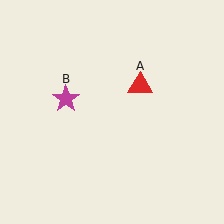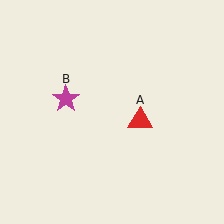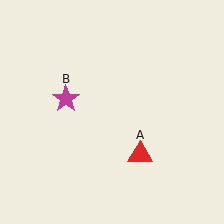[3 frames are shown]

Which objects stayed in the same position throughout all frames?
Magenta star (object B) remained stationary.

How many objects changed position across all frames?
1 object changed position: red triangle (object A).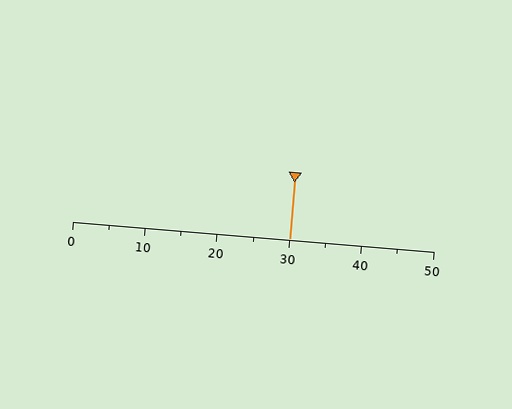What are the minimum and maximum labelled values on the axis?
The axis runs from 0 to 50.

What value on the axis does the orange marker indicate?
The marker indicates approximately 30.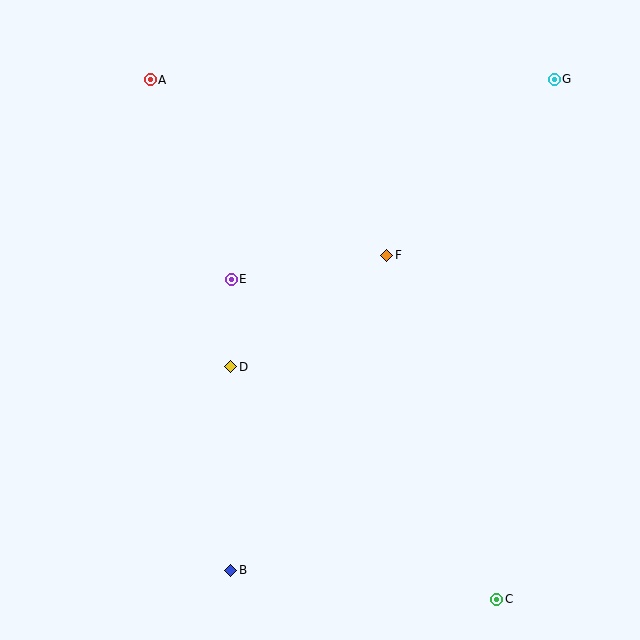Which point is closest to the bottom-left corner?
Point B is closest to the bottom-left corner.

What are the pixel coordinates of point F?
Point F is at (387, 255).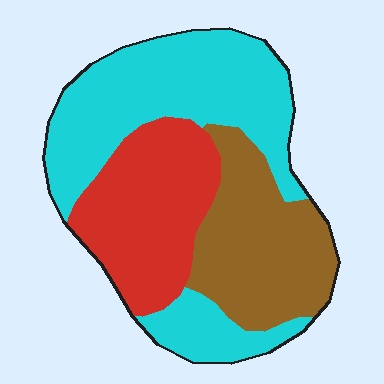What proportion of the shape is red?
Red covers around 30% of the shape.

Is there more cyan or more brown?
Cyan.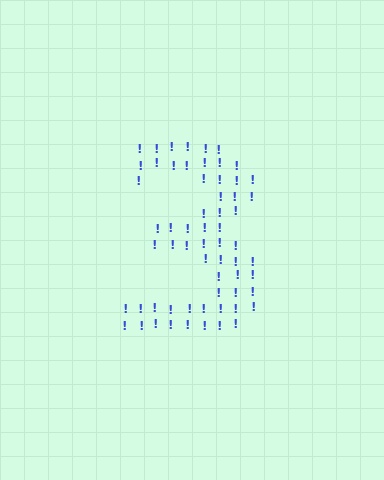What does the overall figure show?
The overall figure shows the digit 3.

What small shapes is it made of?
It is made of small exclamation marks.